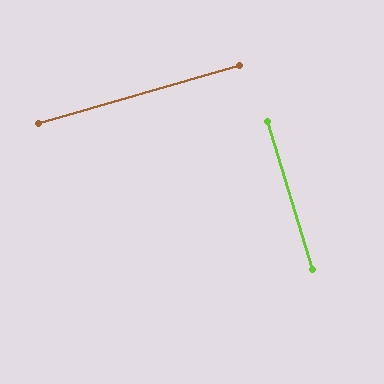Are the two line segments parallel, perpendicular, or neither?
Perpendicular — they meet at approximately 89°.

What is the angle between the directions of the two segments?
Approximately 89 degrees.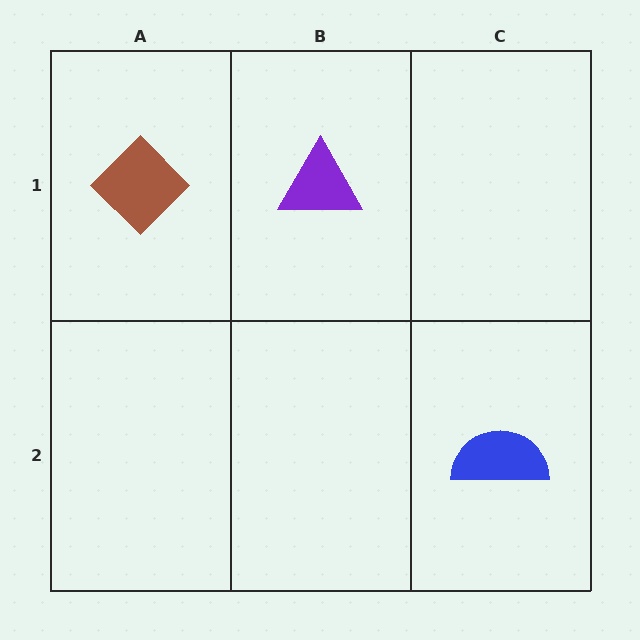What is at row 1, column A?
A brown diamond.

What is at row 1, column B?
A purple triangle.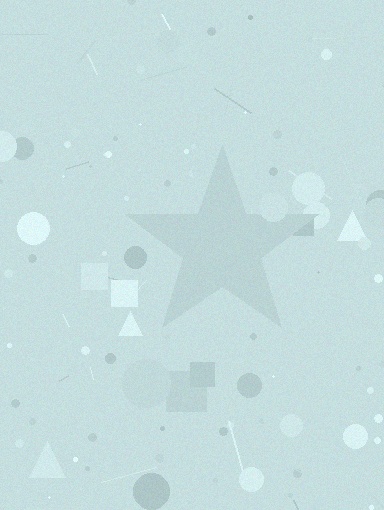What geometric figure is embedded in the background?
A star is embedded in the background.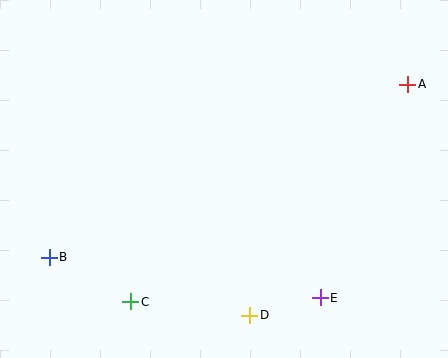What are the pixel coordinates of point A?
Point A is at (408, 84).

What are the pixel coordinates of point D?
Point D is at (250, 315).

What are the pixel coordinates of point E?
Point E is at (320, 298).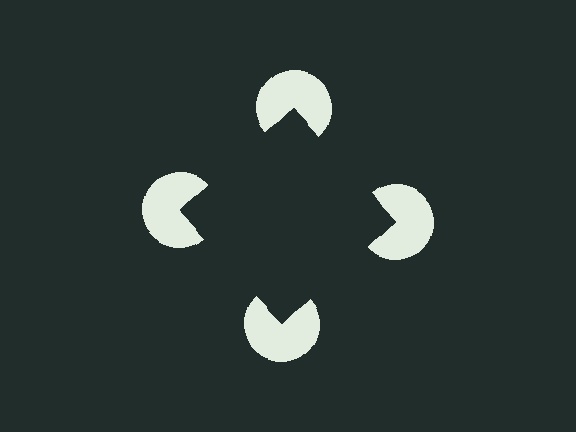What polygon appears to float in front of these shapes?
An illusory square — its edges are inferred from the aligned wedge cuts in the pac-man discs, not physically drawn.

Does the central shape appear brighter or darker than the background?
It typically appears slightly darker than the background, even though no actual brightness change is drawn.